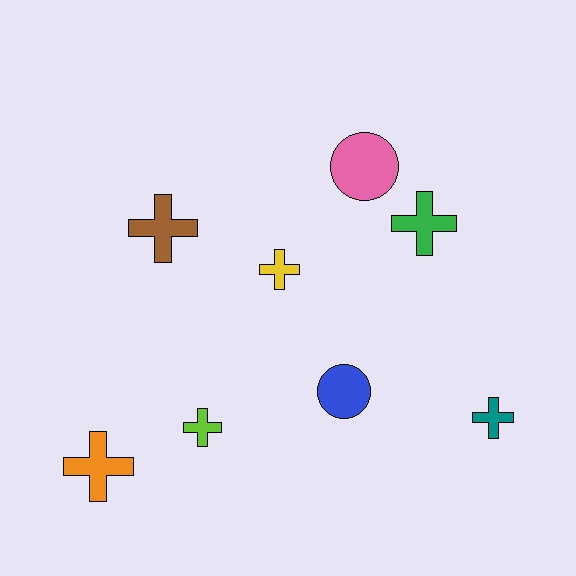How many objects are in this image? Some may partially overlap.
There are 8 objects.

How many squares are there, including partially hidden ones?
There are no squares.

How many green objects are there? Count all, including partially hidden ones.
There is 1 green object.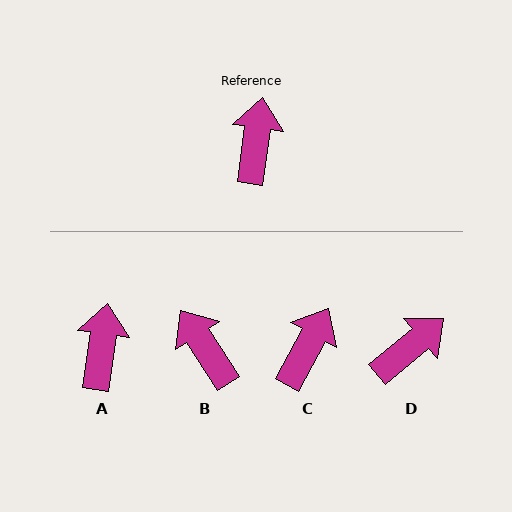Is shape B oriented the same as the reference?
No, it is off by about 41 degrees.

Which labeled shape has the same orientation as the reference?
A.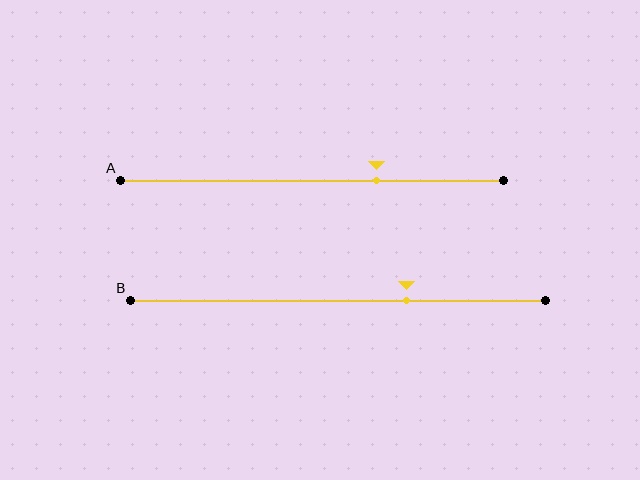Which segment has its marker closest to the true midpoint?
Segment B has its marker closest to the true midpoint.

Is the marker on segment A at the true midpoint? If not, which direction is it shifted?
No, the marker on segment A is shifted to the right by about 17% of the segment length.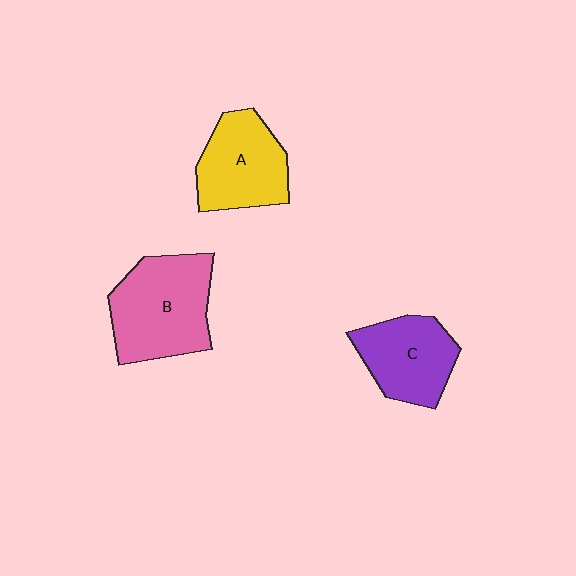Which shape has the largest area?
Shape B (pink).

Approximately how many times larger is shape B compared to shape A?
Approximately 1.3 times.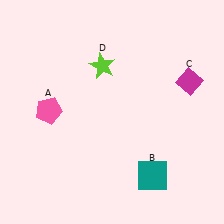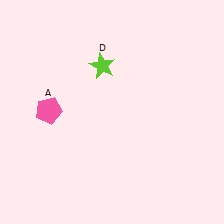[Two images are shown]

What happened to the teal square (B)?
The teal square (B) was removed in Image 2. It was in the bottom-right area of Image 1.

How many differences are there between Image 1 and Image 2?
There are 2 differences between the two images.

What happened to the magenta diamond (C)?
The magenta diamond (C) was removed in Image 2. It was in the top-right area of Image 1.